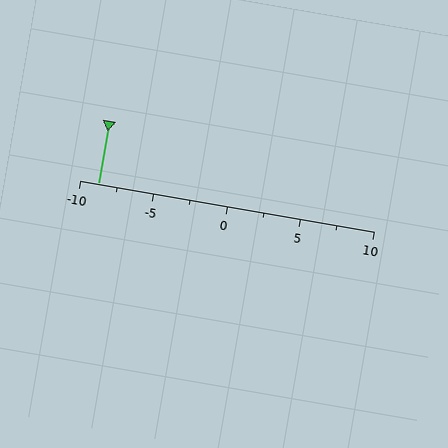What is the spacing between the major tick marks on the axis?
The major ticks are spaced 5 apart.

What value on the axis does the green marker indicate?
The marker indicates approximately -8.8.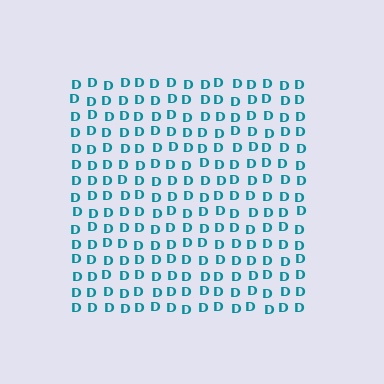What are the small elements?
The small elements are letter D's.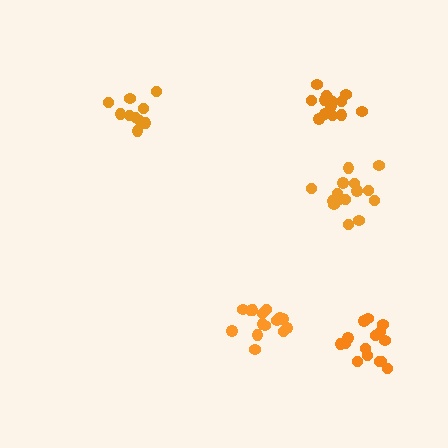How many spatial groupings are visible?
There are 5 spatial groupings.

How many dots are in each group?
Group 1: 14 dots, Group 2: 15 dots, Group 3: 15 dots, Group 4: 11 dots, Group 5: 15 dots (70 total).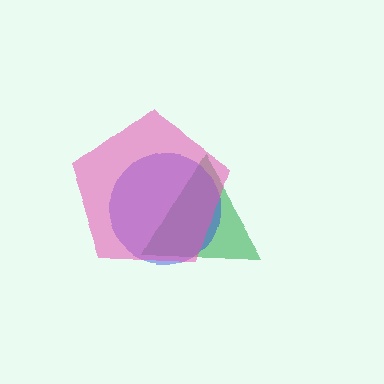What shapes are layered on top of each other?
The layered shapes are: a green triangle, a blue circle, a pink pentagon.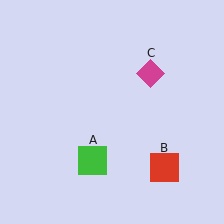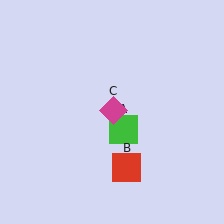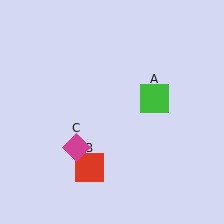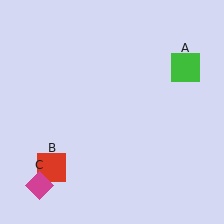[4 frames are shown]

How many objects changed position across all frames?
3 objects changed position: green square (object A), red square (object B), magenta diamond (object C).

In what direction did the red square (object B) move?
The red square (object B) moved left.